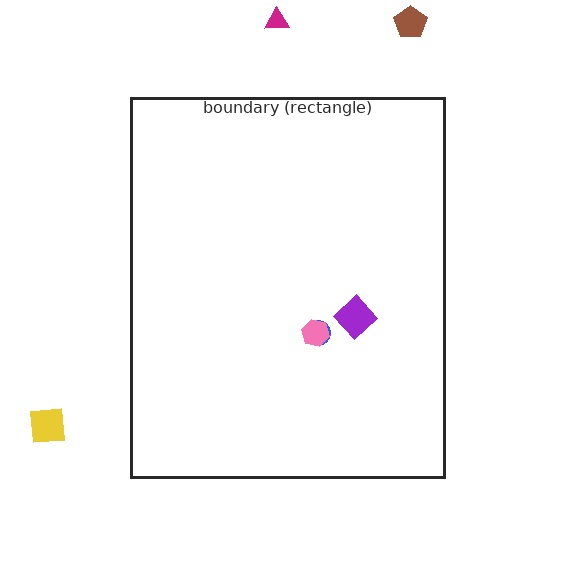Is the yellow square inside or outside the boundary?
Outside.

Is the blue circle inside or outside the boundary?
Inside.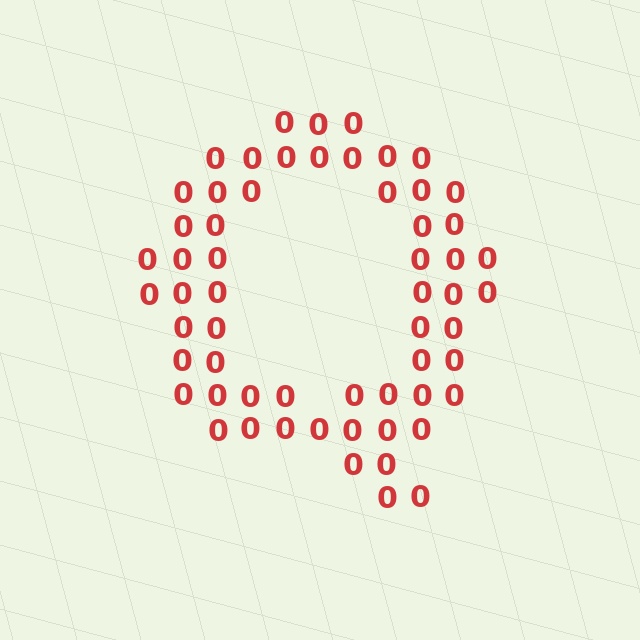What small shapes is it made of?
It is made of small digit 0's.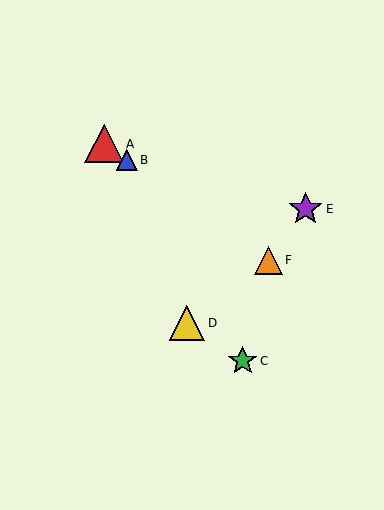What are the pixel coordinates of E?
Object E is at (306, 209).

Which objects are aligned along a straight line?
Objects A, B, F are aligned along a straight line.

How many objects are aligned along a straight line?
3 objects (A, B, F) are aligned along a straight line.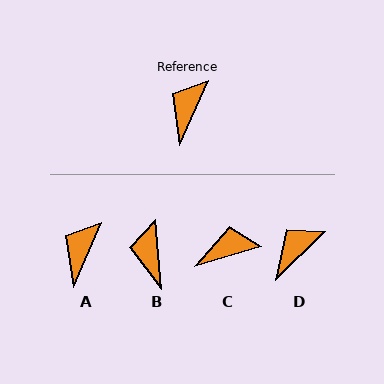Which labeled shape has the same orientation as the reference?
A.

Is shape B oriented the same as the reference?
No, it is off by about 28 degrees.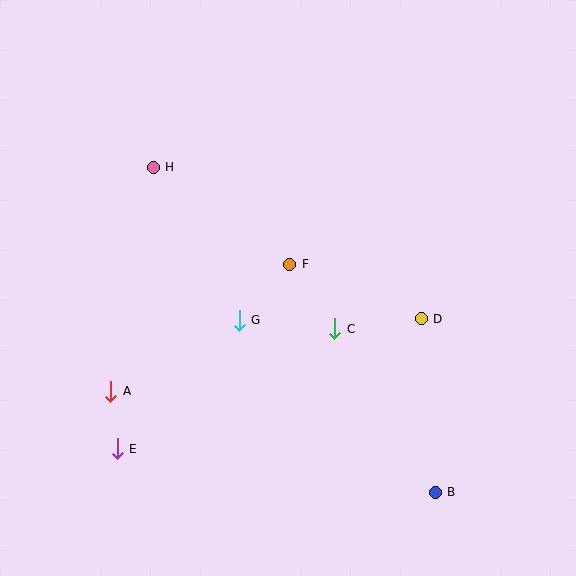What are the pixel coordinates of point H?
Point H is at (153, 167).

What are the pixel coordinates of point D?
Point D is at (421, 319).